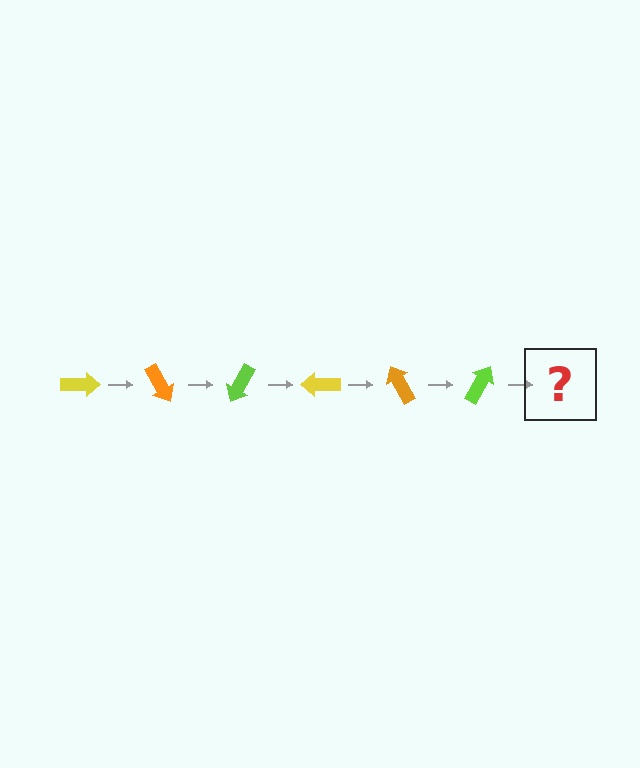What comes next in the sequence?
The next element should be a yellow arrow, rotated 360 degrees from the start.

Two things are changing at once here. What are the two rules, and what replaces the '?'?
The two rules are that it rotates 60 degrees each step and the color cycles through yellow, orange, and lime. The '?' should be a yellow arrow, rotated 360 degrees from the start.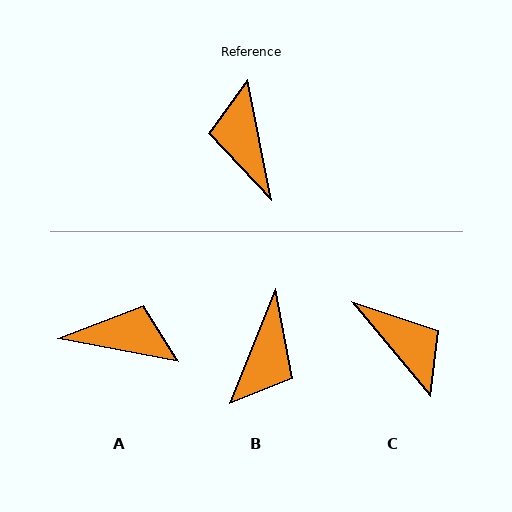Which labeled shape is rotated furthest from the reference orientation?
C, about 151 degrees away.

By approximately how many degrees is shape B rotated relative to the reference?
Approximately 147 degrees counter-clockwise.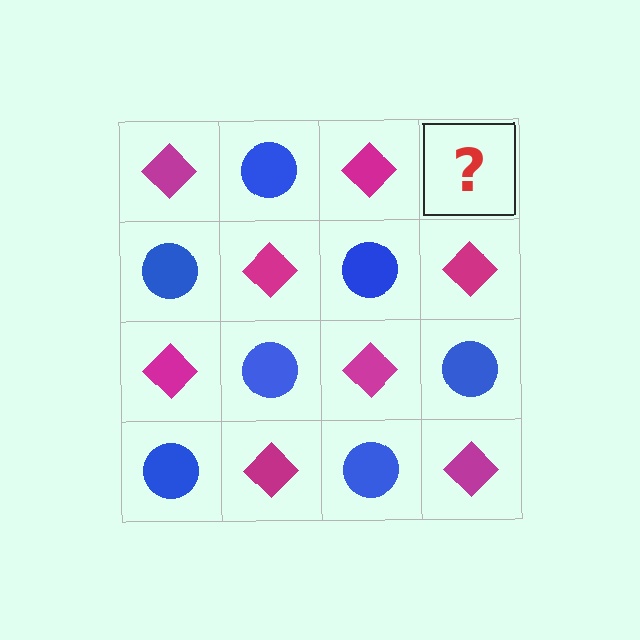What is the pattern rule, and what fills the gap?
The rule is that it alternates magenta diamond and blue circle in a checkerboard pattern. The gap should be filled with a blue circle.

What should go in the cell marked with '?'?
The missing cell should contain a blue circle.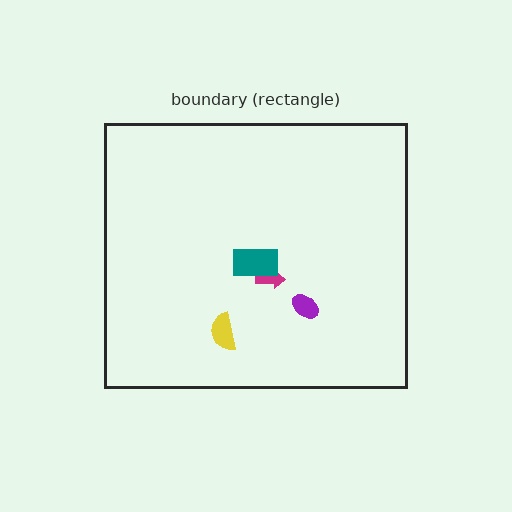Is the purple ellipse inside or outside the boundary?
Inside.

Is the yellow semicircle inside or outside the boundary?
Inside.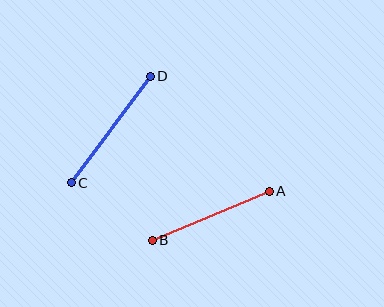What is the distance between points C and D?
The distance is approximately 132 pixels.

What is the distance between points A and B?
The distance is approximately 127 pixels.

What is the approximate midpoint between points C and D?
The midpoint is at approximately (111, 129) pixels.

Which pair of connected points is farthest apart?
Points C and D are farthest apart.